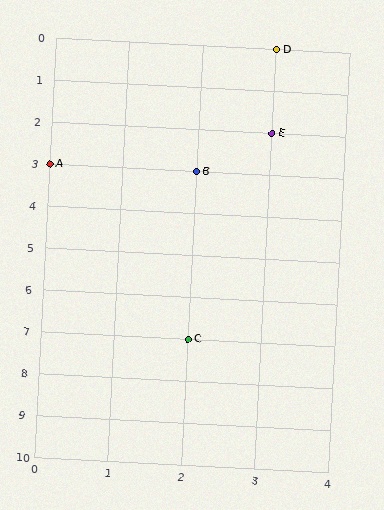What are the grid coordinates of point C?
Point C is at grid coordinates (2, 7).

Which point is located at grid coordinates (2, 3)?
Point B is at (2, 3).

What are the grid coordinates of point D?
Point D is at grid coordinates (3, 0).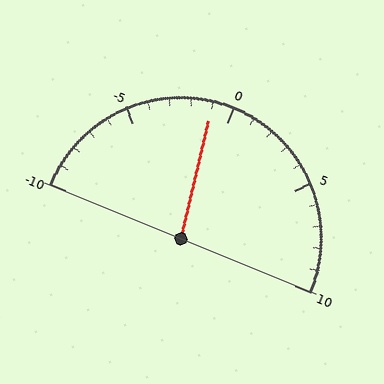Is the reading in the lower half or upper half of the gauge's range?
The reading is in the lower half of the range (-10 to 10).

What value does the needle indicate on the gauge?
The needle indicates approximately -1.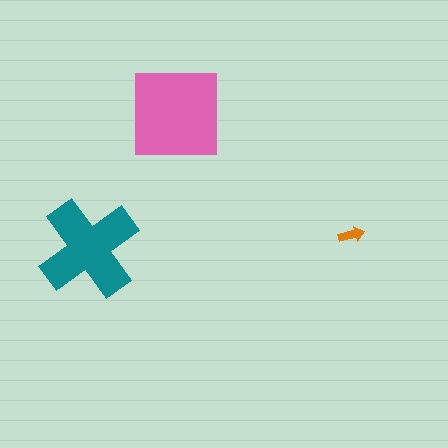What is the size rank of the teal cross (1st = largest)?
2nd.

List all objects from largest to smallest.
The pink square, the teal cross, the orange arrow.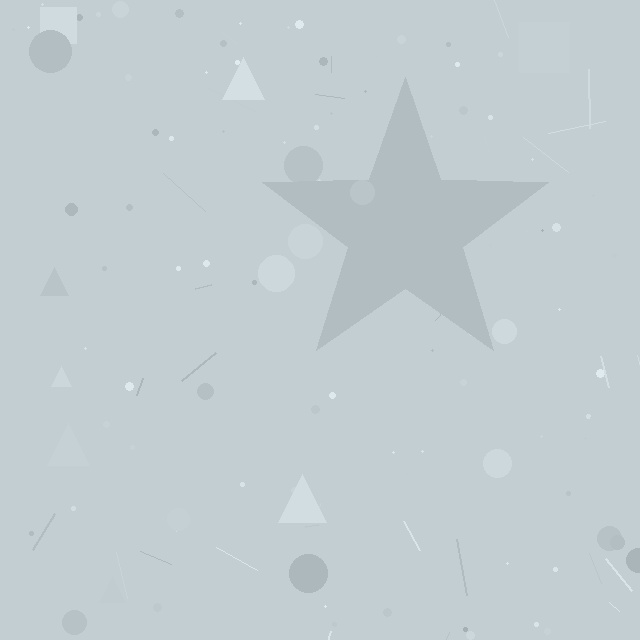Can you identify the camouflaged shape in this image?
The camouflaged shape is a star.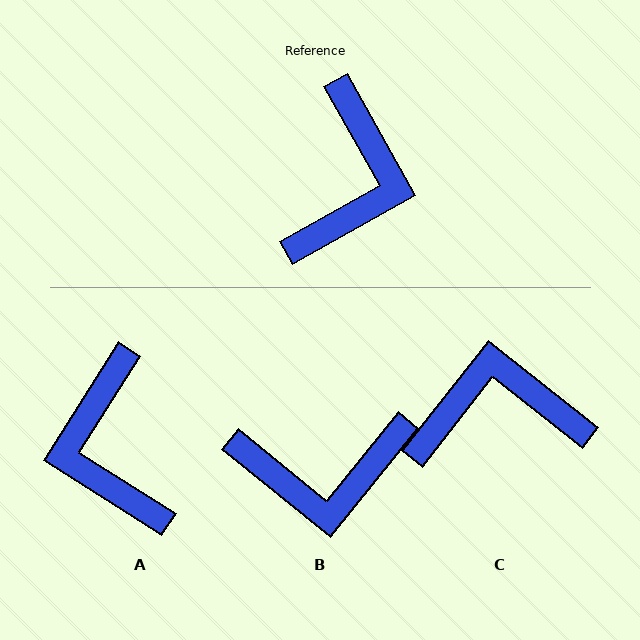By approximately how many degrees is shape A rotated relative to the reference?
Approximately 151 degrees clockwise.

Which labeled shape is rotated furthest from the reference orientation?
A, about 151 degrees away.